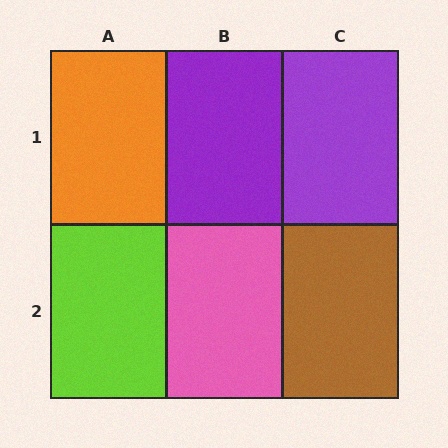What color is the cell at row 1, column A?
Orange.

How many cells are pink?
1 cell is pink.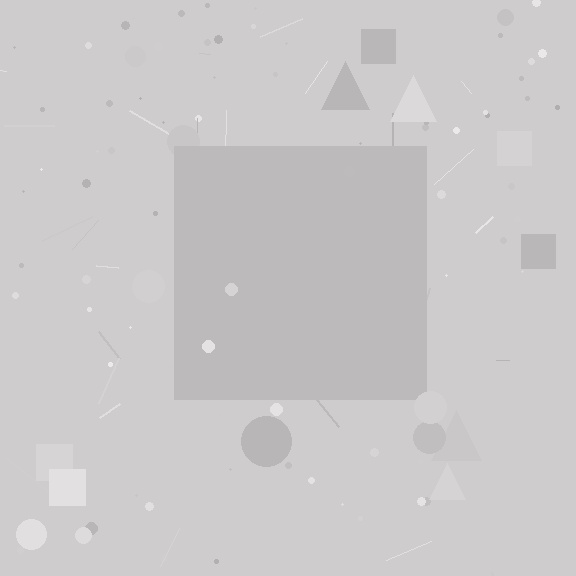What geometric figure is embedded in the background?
A square is embedded in the background.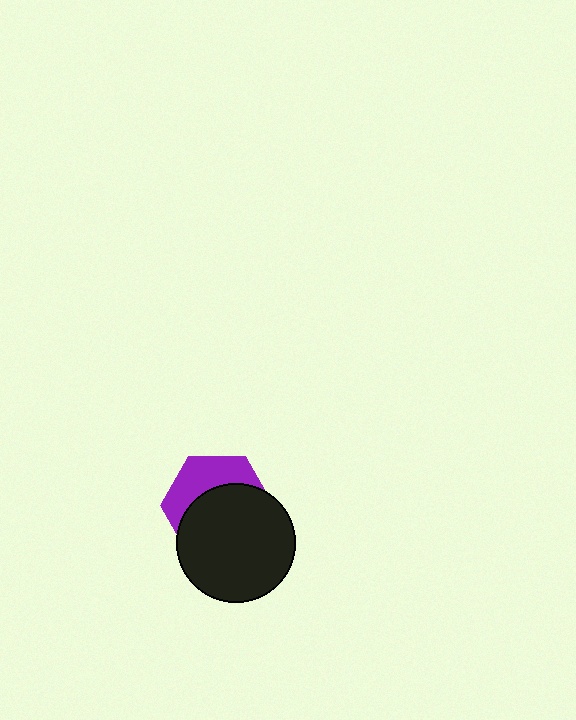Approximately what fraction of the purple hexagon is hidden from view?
Roughly 62% of the purple hexagon is hidden behind the black circle.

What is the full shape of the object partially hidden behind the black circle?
The partially hidden object is a purple hexagon.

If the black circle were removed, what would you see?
You would see the complete purple hexagon.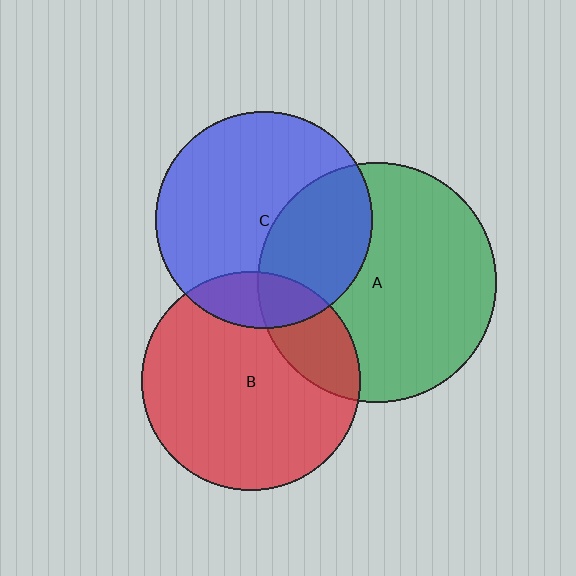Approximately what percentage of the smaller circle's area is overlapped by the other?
Approximately 20%.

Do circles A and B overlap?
Yes.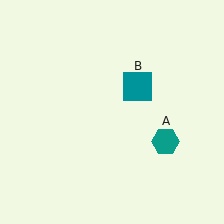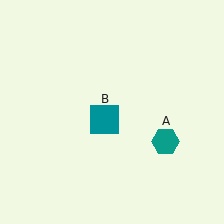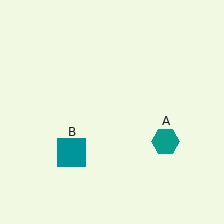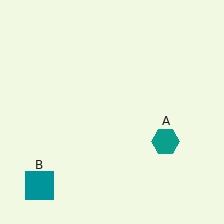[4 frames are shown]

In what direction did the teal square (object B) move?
The teal square (object B) moved down and to the left.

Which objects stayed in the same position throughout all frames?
Teal hexagon (object A) remained stationary.